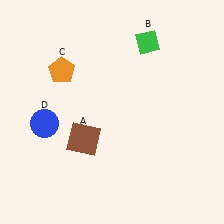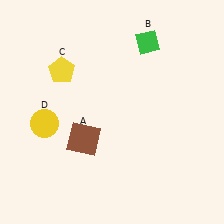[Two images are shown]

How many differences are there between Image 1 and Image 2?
There are 2 differences between the two images.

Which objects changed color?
C changed from orange to yellow. D changed from blue to yellow.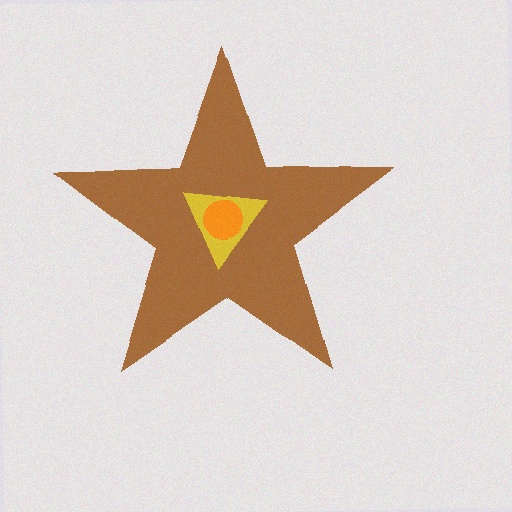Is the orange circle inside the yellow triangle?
Yes.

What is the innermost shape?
The orange circle.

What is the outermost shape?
The brown star.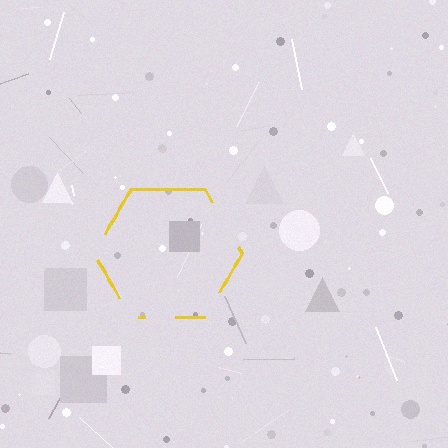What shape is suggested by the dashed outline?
The dashed outline suggests a hexagon.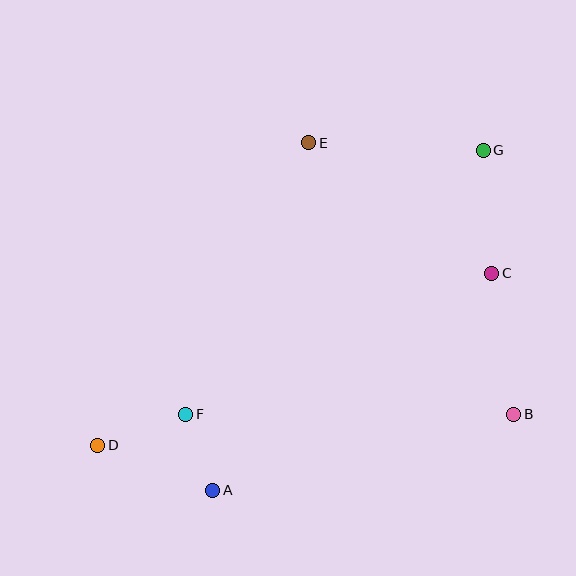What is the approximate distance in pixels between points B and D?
The distance between B and D is approximately 417 pixels.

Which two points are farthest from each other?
Points D and G are farthest from each other.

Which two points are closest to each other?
Points A and F are closest to each other.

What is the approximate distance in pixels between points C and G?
The distance between C and G is approximately 123 pixels.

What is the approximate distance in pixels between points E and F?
The distance between E and F is approximately 298 pixels.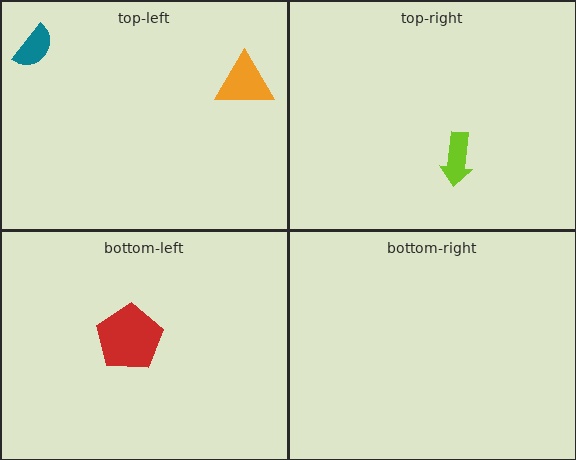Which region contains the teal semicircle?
The top-left region.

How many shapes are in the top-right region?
1.